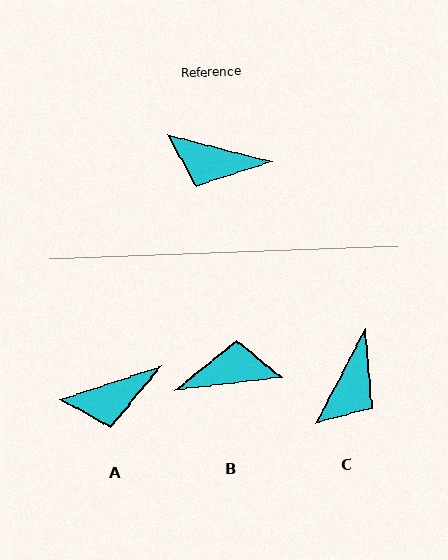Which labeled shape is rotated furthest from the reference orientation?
B, about 159 degrees away.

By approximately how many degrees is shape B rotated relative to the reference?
Approximately 159 degrees clockwise.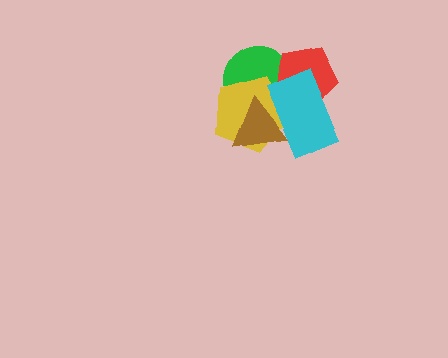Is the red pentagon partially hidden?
Yes, it is partially covered by another shape.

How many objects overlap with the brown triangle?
3 objects overlap with the brown triangle.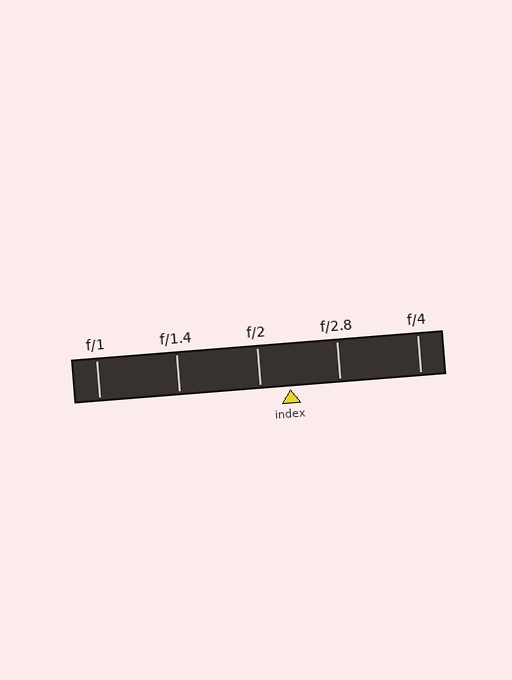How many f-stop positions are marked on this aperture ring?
There are 5 f-stop positions marked.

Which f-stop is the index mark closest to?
The index mark is closest to f/2.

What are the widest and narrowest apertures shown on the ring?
The widest aperture shown is f/1 and the narrowest is f/4.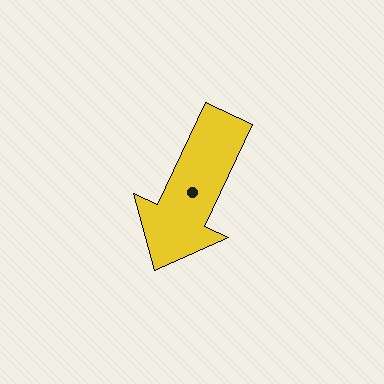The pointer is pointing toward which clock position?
Roughly 7 o'clock.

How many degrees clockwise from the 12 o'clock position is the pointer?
Approximately 205 degrees.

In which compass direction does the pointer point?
Southwest.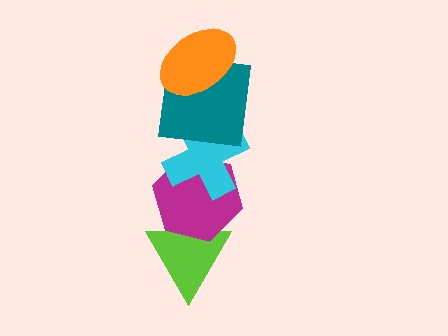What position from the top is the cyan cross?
The cyan cross is 3rd from the top.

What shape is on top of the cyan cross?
The teal square is on top of the cyan cross.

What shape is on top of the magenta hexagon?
The cyan cross is on top of the magenta hexagon.